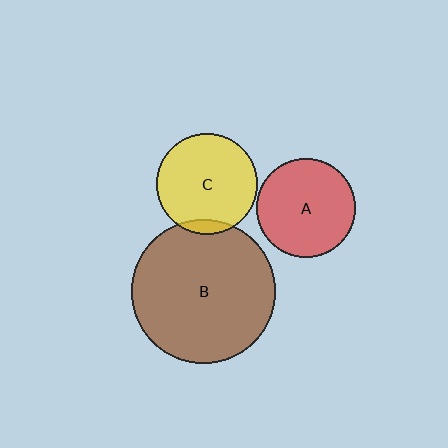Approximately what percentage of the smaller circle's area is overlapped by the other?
Approximately 5%.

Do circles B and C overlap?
Yes.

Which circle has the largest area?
Circle B (brown).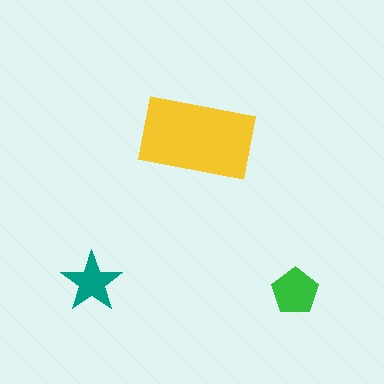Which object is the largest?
The yellow rectangle.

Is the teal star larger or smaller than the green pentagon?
Smaller.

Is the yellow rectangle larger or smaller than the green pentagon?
Larger.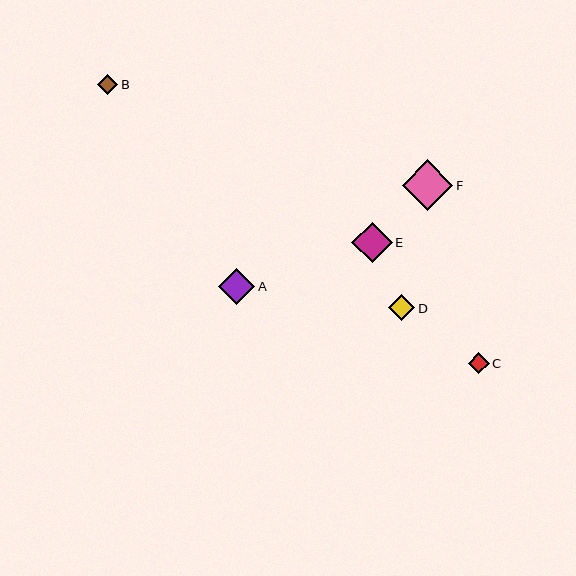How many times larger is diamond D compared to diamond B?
Diamond D is approximately 1.3 times the size of diamond B.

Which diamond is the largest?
Diamond F is the largest with a size of approximately 50 pixels.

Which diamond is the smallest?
Diamond B is the smallest with a size of approximately 20 pixels.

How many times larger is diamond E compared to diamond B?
Diamond E is approximately 2.0 times the size of diamond B.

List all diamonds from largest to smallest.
From largest to smallest: F, E, A, D, C, B.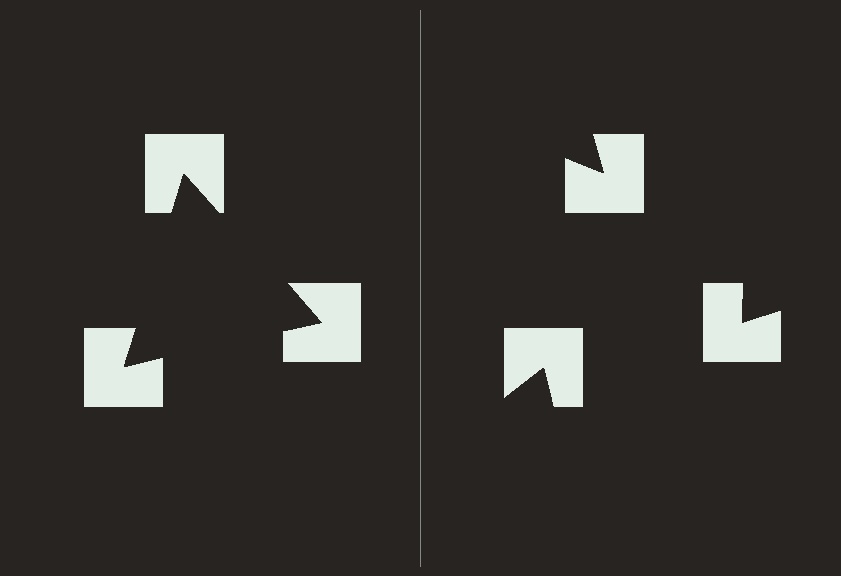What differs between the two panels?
The notched squares are positioned identically on both sides; only the wedge orientations differ. On the left they align to a triangle; on the right they are misaligned.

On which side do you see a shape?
An illusory triangle appears on the left side. On the right side the wedge cuts are rotated, so no coherent shape forms.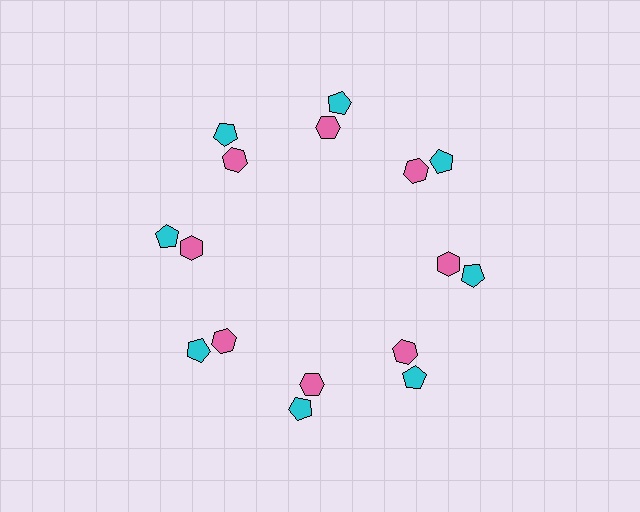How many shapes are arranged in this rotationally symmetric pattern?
There are 16 shapes, arranged in 8 groups of 2.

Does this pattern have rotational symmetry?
Yes, this pattern has 8-fold rotational symmetry. It looks the same after rotating 45 degrees around the center.